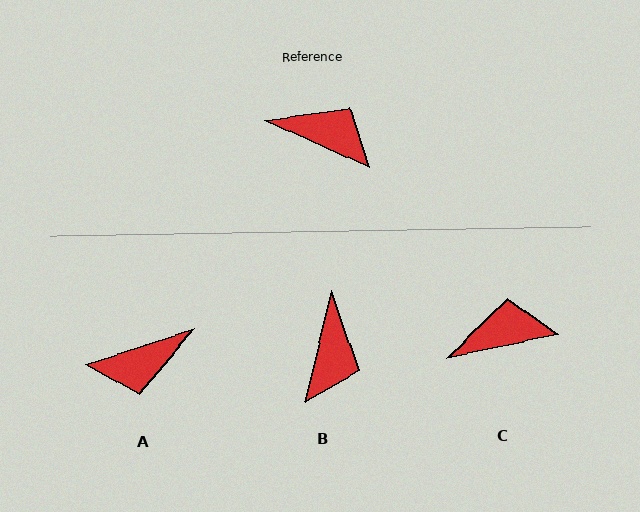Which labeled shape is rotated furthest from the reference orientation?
A, about 138 degrees away.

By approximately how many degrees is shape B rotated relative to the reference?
Approximately 79 degrees clockwise.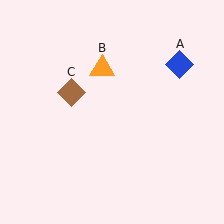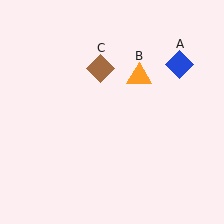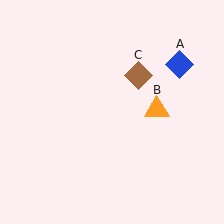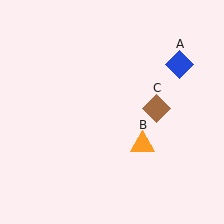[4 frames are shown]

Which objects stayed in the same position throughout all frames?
Blue diamond (object A) remained stationary.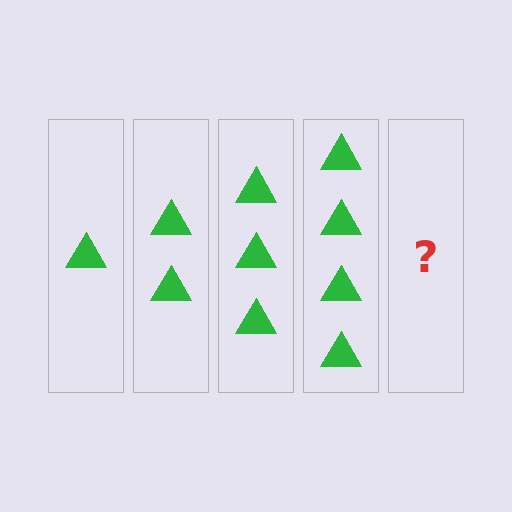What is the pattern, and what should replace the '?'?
The pattern is that each step adds one more triangle. The '?' should be 5 triangles.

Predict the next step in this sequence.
The next step is 5 triangles.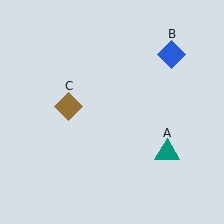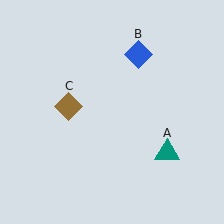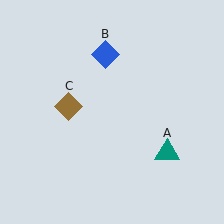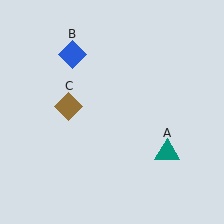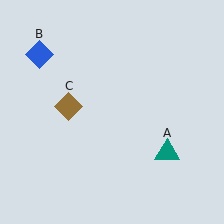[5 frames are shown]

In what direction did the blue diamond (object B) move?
The blue diamond (object B) moved left.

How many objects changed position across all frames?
1 object changed position: blue diamond (object B).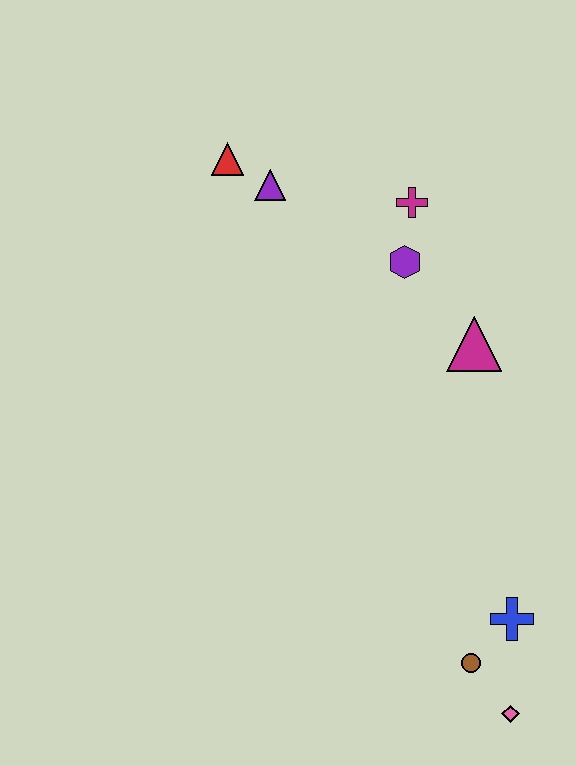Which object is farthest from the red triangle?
The pink diamond is farthest from the red triangle.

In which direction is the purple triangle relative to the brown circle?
The purple triangle is above the brown circle.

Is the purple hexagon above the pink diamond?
Yes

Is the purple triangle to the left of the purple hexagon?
Yes